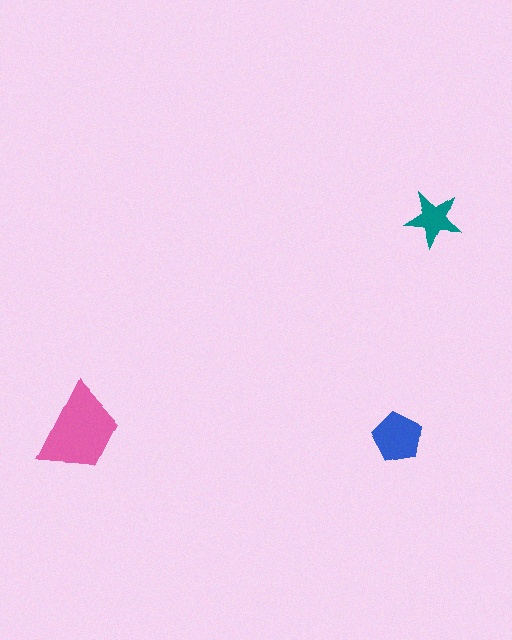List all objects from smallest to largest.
The teal star, the blue pentagon, the pink trapezoid.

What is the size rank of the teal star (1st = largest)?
3rd.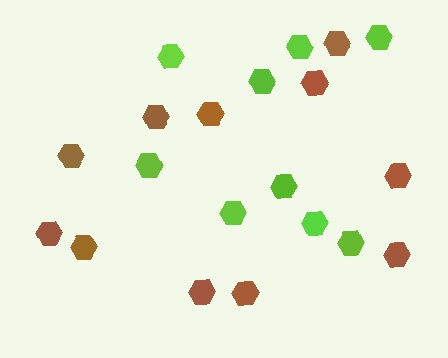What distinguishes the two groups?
There are 2 groups: one group of brown hexagons (11) and one group of lime hexagons (9).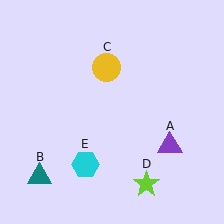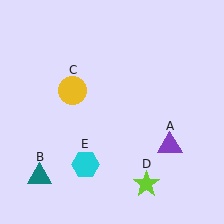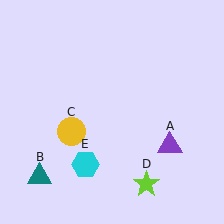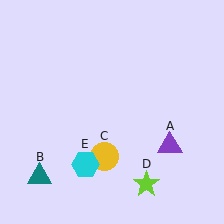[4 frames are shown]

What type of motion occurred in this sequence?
The yellow circle (object C) rotated counterclockwise around the center of the scene.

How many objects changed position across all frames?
1 object changed position: yellow circle (object C).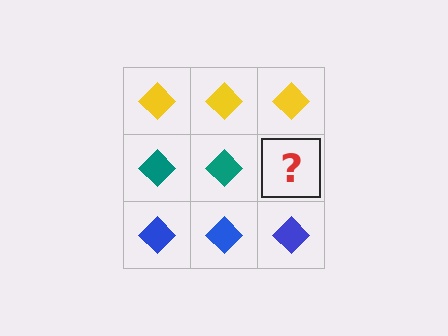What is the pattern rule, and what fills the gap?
The rule is that each row has a consistent color. The gap should be filled with a teal diamond.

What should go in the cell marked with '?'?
The missing cell should contain a teal diamond.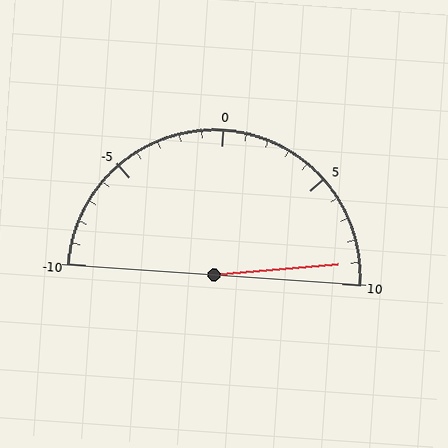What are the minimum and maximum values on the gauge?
The gauge ranges from -10 to 10.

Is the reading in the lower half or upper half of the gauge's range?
The reading is in the upper half of the range (-10 to 10).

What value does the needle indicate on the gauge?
The needle indicates approximately 9.